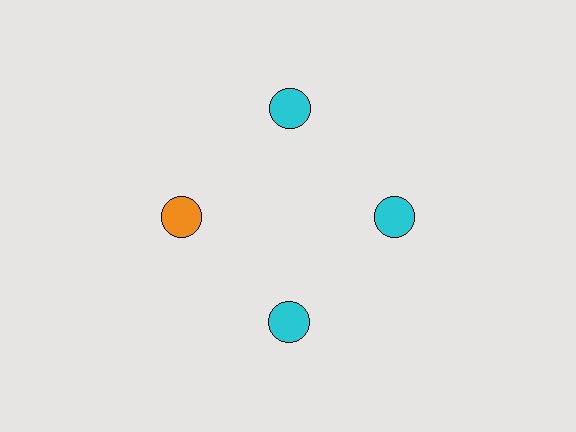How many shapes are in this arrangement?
There are 4 shapes arranged in a ring pattern.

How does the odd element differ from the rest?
It has a different color: orange instead of cyan.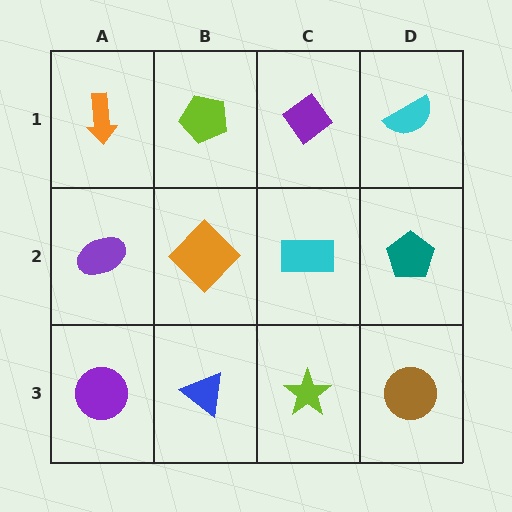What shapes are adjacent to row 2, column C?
A purple diamond (row 1, column C), a lime star (row 3, column C), an orange diamond (row 2, column B), a teal pentagon (row 2, column D).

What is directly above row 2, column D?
A cyan semicircle.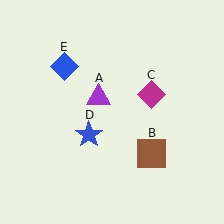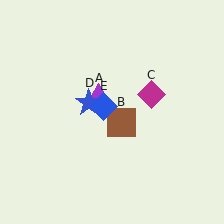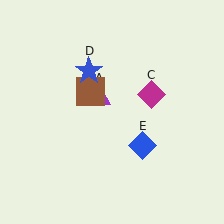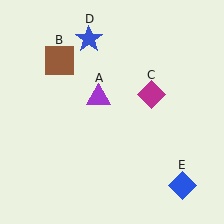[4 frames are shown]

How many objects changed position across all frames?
3 objects changed position: brown square (object B), blue star (object D), blue diamond (object E).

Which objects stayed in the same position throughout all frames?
Purple triangle (object A) and magenta diamond (object C) remained stationary.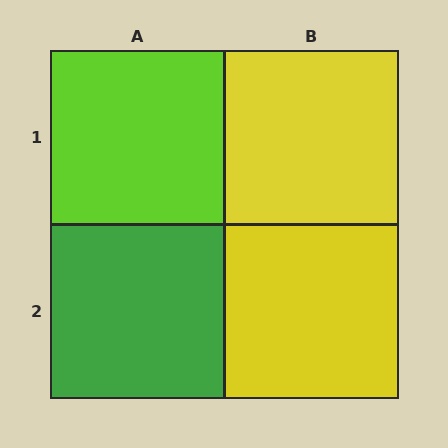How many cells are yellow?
2 cells are yellow.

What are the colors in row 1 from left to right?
Lime, yellow.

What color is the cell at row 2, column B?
Yellow.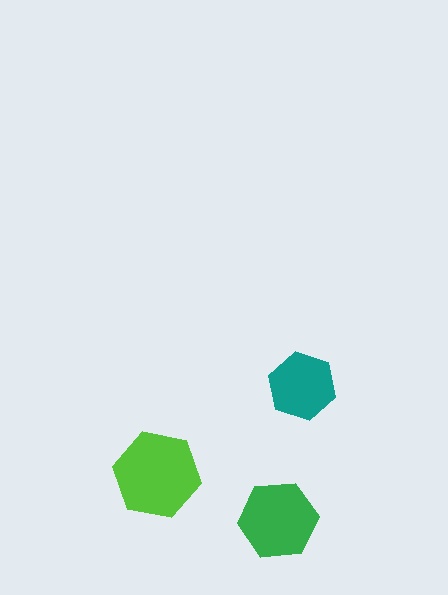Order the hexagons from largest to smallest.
the lime one, the green one, the teal one.